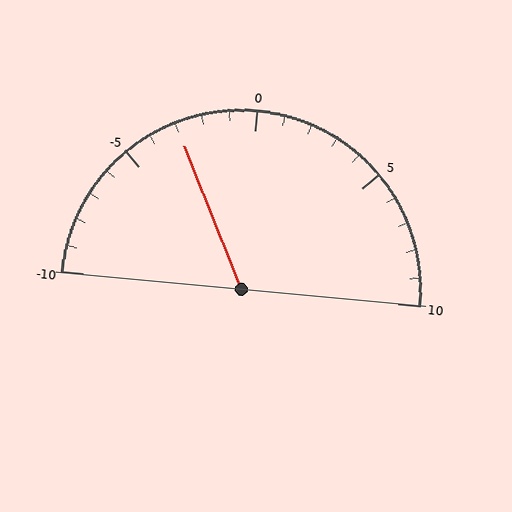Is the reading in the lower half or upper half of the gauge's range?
The reading is in the lower half of the range (-10 to 10).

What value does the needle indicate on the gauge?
The needle indicates approximately -3.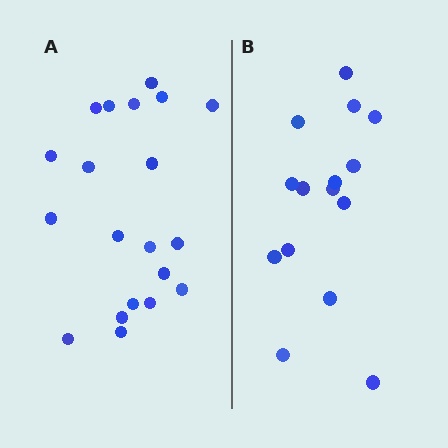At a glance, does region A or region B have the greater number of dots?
Region A (the left region) has more dots.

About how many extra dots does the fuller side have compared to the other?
Region A has about 5 more dots than region B.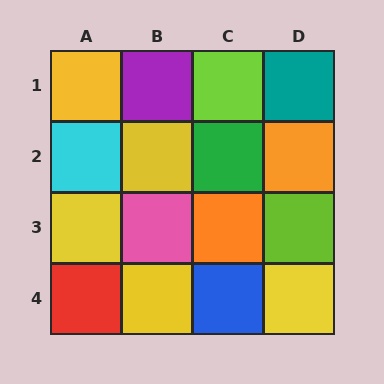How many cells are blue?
1 cell is blue.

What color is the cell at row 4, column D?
Yellow.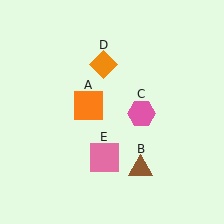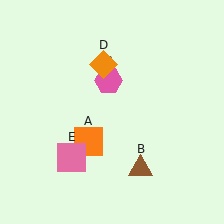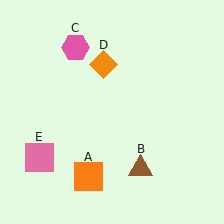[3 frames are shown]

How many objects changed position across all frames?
3 objects changed position: orange square (object A), pink hexagon (object C), pink square (object E).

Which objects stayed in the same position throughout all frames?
Brown triangle (object B) and orange diamond (object D) remained stationary.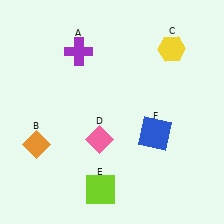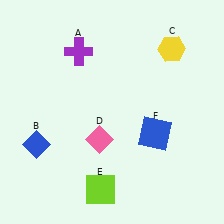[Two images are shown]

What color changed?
The diamond (B) changed from orange in Image 1 to blue in Image 2.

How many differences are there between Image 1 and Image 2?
There is 1 difference between the two images.